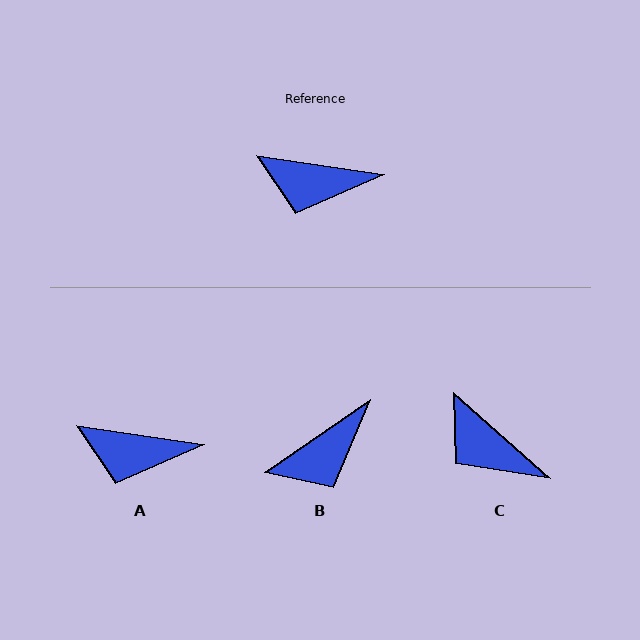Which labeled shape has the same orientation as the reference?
A.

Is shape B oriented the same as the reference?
No, it is off by about 43 degrees.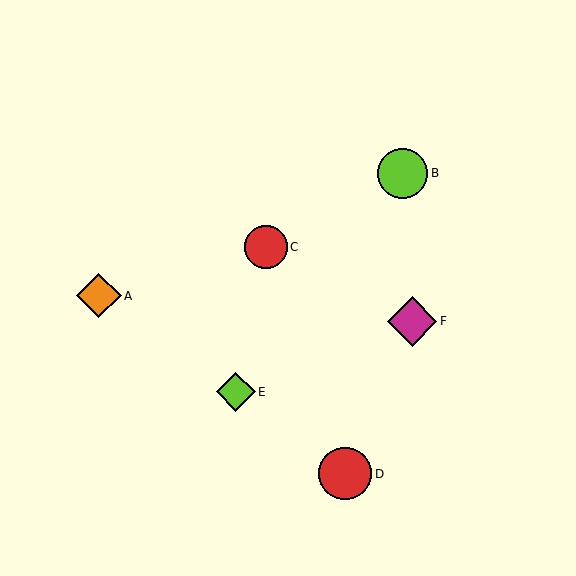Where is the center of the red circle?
The center of the red circle is at (345, 474).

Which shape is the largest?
The red circle (labeled D) is the largest.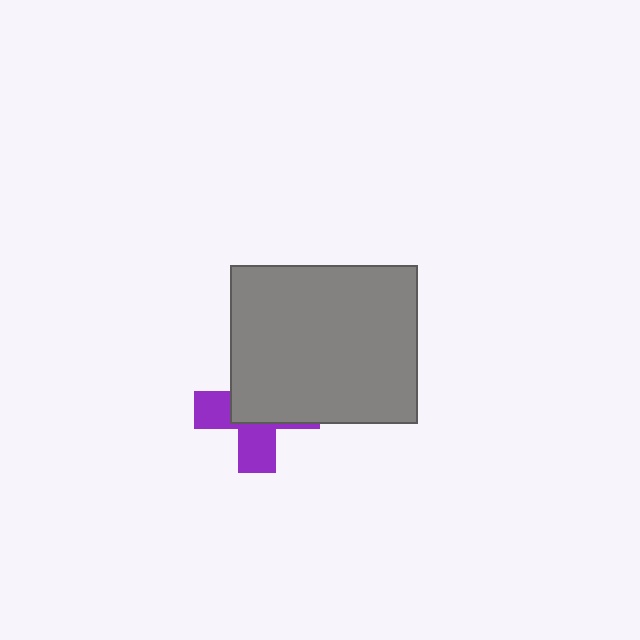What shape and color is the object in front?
The object in front is a gray rectangle.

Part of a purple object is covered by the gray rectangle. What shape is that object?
It is a cross.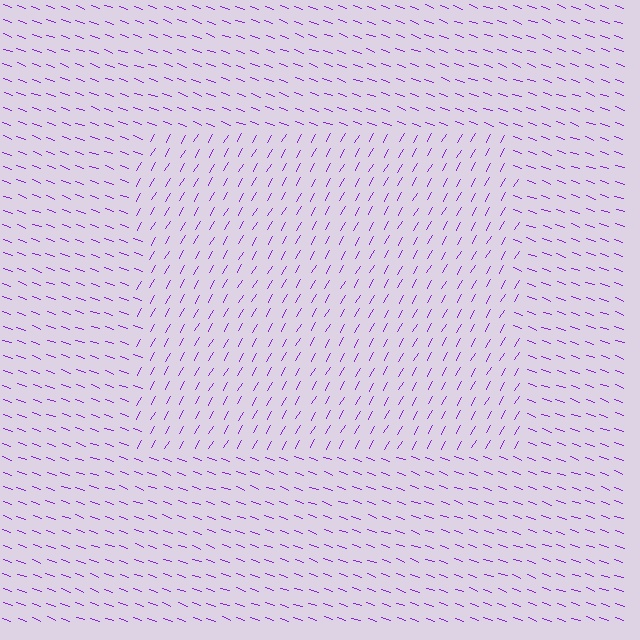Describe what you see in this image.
The image is filled with small purple line segments. A rectangle region in the image has lines oriented differently from the surrounding lines, creating a visible texture boundary.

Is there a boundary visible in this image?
Yes, there is a texture boundary formed by a change in line orientation.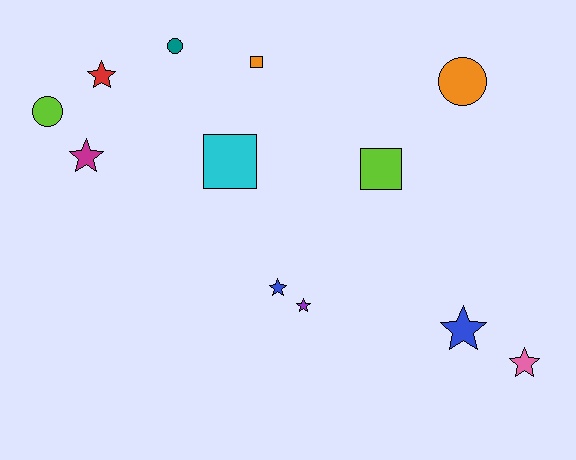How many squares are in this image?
There are 3 squares.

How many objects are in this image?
There are 12 objects.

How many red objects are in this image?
There is 1 red object.